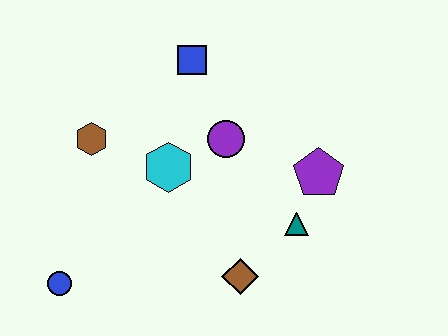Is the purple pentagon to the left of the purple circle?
No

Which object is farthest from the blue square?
The blue circle is farthest from the blue square.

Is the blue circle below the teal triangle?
Yes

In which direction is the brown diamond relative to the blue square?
The brown diamond is below the blue square.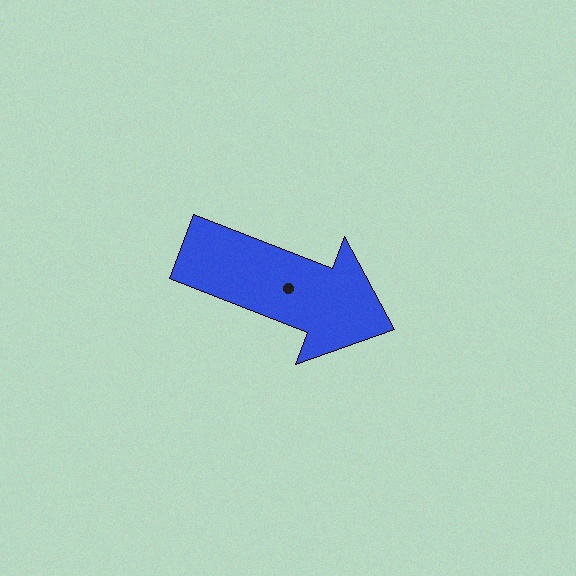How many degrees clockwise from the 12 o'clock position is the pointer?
Approximately 111 degrees.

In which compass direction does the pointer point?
East.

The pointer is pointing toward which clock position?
Roughly 4 o'clock.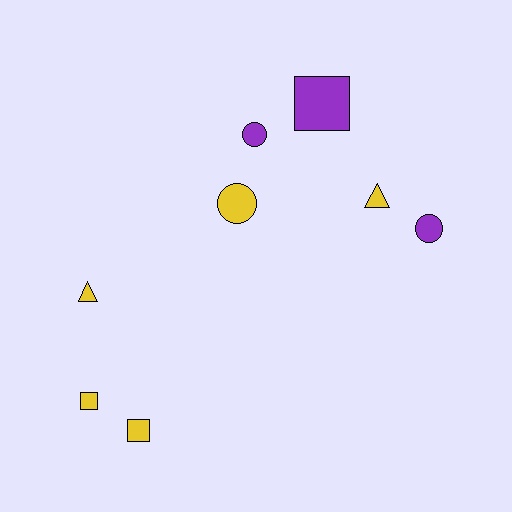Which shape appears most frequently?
Circle, with 3 objects.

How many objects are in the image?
There are 8 objects.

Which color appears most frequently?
Yellow, with 5 objects.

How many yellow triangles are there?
There are 2 yellow triangles.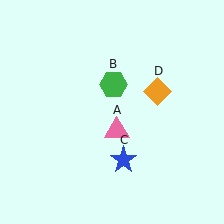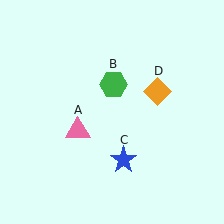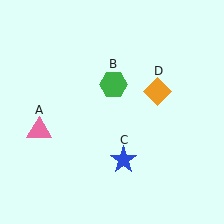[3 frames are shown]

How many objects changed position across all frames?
1 object changed position: pink triangle (object A).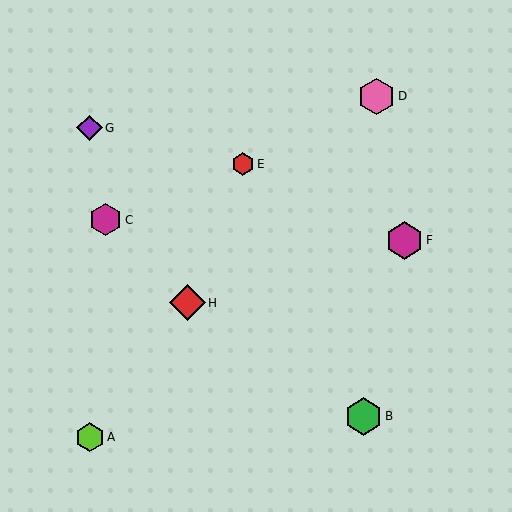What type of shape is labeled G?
Shape G is a purple diamond.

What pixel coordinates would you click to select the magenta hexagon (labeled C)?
Click at (105, 220) to select the magenta hexagon C.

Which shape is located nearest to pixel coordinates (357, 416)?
The green hexagon (labeled B) at (364, 416) is nearest to that location.